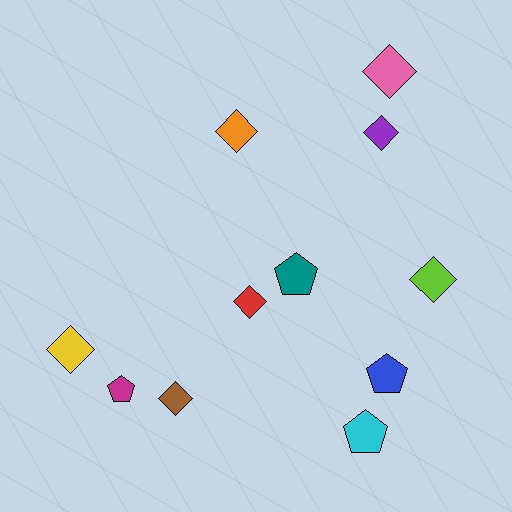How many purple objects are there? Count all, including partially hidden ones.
There is 1 purple object.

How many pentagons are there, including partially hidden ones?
There are 4 pentagons.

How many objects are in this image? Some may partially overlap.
There are 11 objects.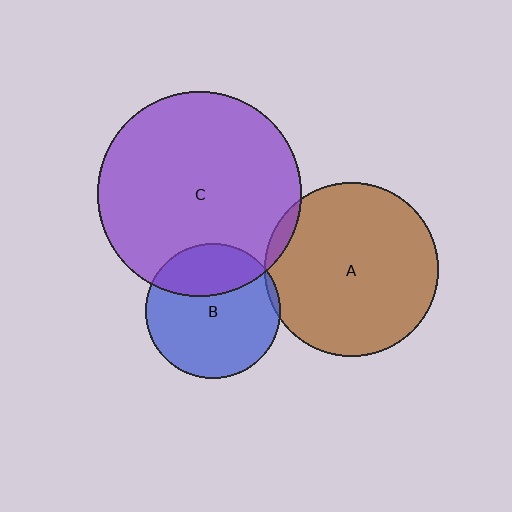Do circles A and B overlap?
Yes.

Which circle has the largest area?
Circle C (purple).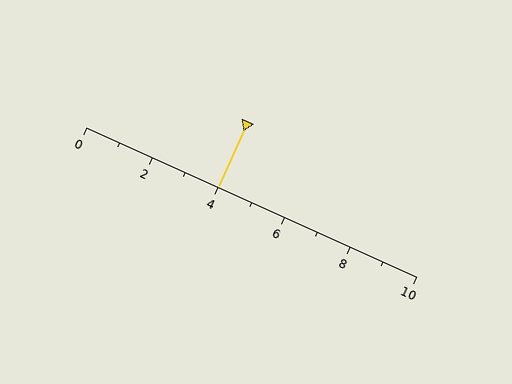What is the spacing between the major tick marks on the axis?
The major ticks are spaced 2 apart.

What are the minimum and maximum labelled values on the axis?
The axis runs from 0 to 10.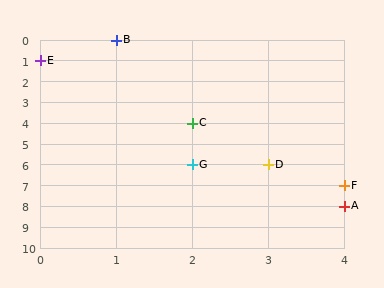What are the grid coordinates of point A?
Point A is at grid coordinates (4, 8).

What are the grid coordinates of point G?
Point G is at grid coordinates (2, 6).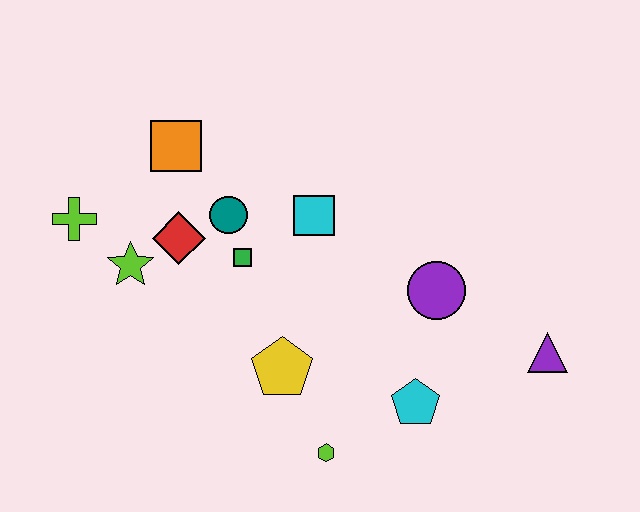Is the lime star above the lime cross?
No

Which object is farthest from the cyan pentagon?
The lime cross is farthest from the cyan pentagon.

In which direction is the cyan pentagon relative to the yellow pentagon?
The cyan pentagon is to the right of the yellow pentagon.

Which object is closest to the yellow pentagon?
The lime hexagon is closest to the yellow pentagon.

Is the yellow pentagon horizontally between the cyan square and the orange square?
Yes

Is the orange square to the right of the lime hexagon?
No